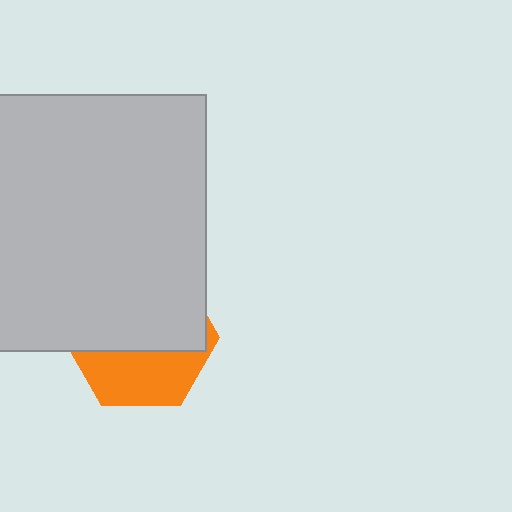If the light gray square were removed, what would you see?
You would see the complete orange hexagon.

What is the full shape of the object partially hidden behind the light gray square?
The partially hidden object is an orange hexagon.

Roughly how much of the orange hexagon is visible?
A small part of it is visible (roughly 39%).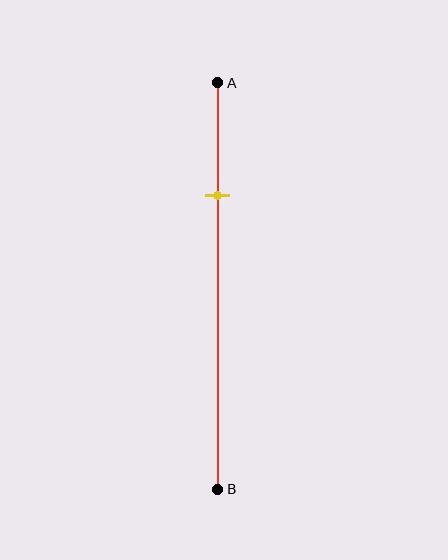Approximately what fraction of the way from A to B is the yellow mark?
The yellow mark is approximately 30% of the way from A to B.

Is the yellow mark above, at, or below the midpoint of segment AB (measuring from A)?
The yellow mark is above the midpoint of segment AB.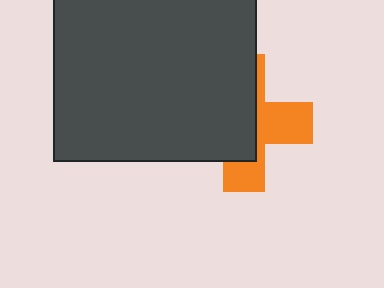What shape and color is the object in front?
The object in front is a dark gray square.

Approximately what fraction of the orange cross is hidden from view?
Roughly 58% of the orange cross is hidden behind the dark gray square.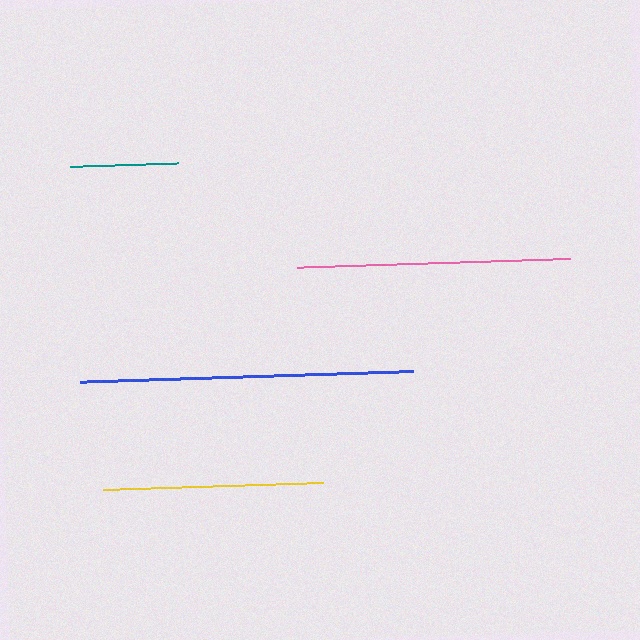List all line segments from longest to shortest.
From longest to shortest: blue, pink, yellow, teal.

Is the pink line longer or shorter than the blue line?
The blue line is longer than the pink line.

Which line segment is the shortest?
The teal line is the shortest at approximately 108 pixels.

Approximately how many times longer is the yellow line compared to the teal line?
The yellow line is approximately 2.0 times the length of the teal line.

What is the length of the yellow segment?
The yellow segment is approximately 220 pixels long.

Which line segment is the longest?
The blue line is the longest at approximately 333 pixels.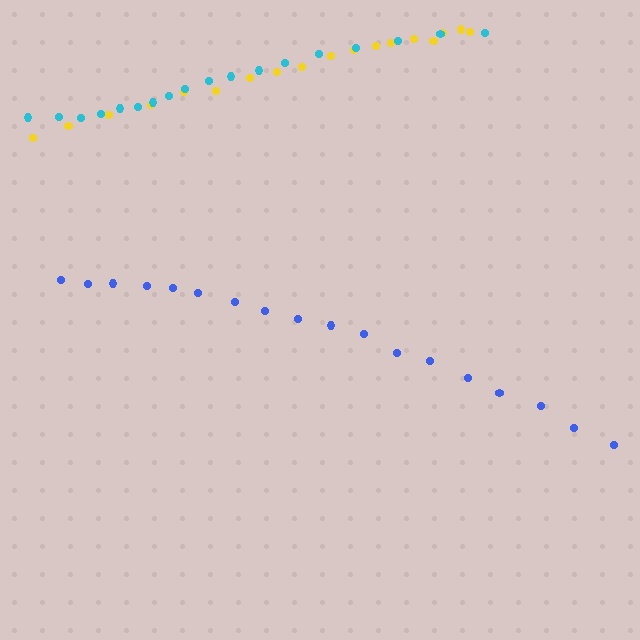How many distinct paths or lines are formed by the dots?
There are 3 distinct paths.